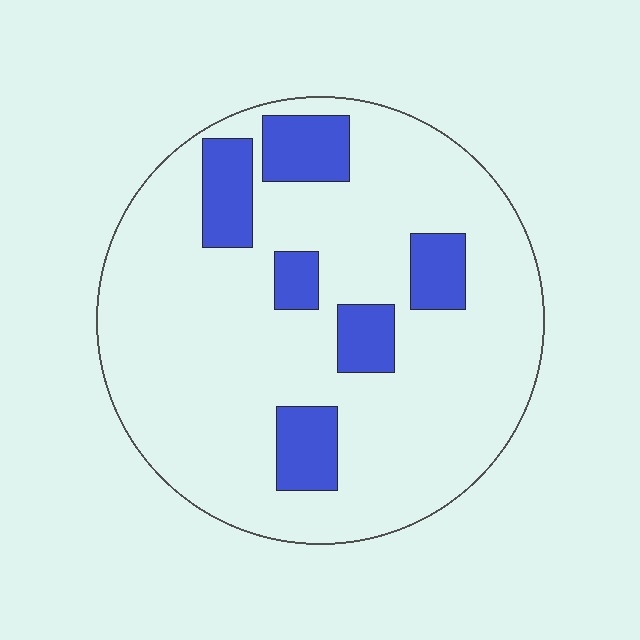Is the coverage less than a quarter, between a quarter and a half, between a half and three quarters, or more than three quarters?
Less than a quarter.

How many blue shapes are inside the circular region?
6.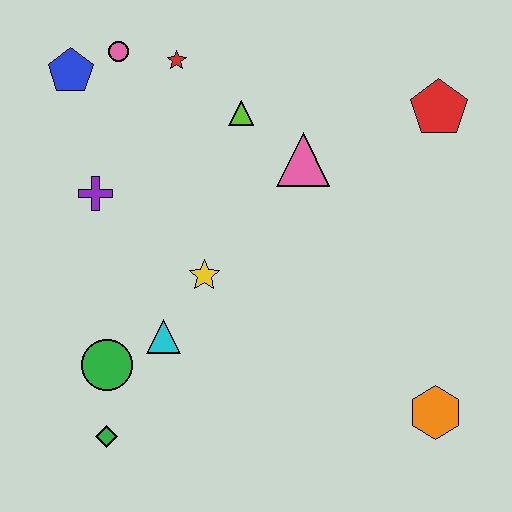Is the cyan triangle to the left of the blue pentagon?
No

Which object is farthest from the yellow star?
The red pentagon is farthest from the yellow star.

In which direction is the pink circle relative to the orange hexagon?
The pink circle is above the orange hexagon.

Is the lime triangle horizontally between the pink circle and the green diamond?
No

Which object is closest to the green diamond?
The green circle is closest to the green diamond.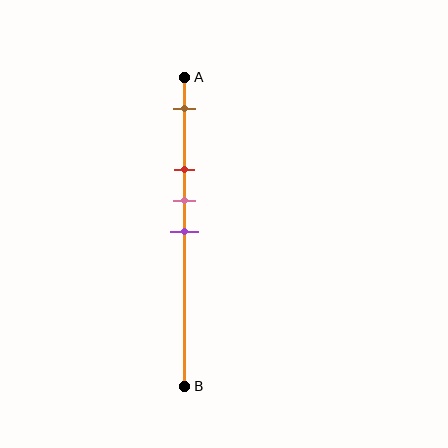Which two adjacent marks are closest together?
The pink and purple marks are the closest adjacent pair.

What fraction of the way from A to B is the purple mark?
The purple mark is approximately 50% (0.5) of the way from A to B.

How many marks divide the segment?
There are 4 marks dividing the segment.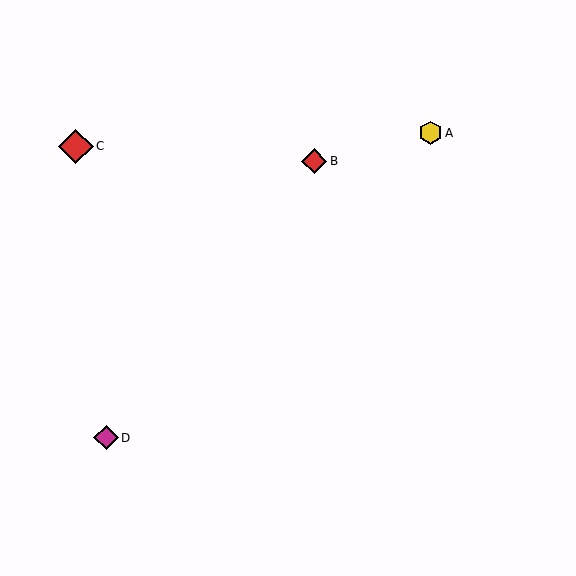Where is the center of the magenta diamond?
The center of the magenta diamond is at (106, 438).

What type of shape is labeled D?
Shape D is a magenta diamond.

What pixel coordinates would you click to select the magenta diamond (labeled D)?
Click at (106, 438) to select the magenta diamond D.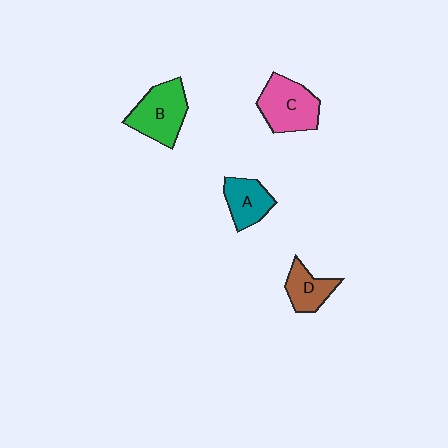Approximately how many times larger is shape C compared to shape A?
Approximately 1.4 times.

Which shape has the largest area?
Shape B (green).